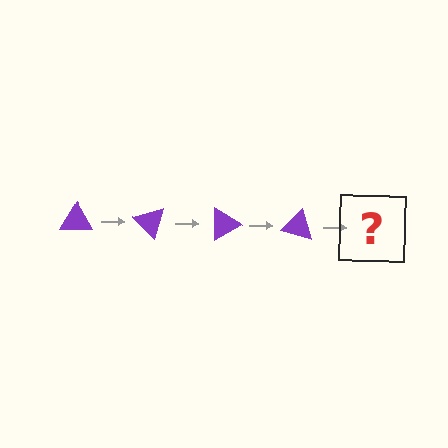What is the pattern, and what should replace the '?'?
The pattern is that the triangle rotates 45 degrees each step. The '?' should be a purple triangle rotated 180 degrees.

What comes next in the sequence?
The next element should be a purple triangle rotated 180 degrees.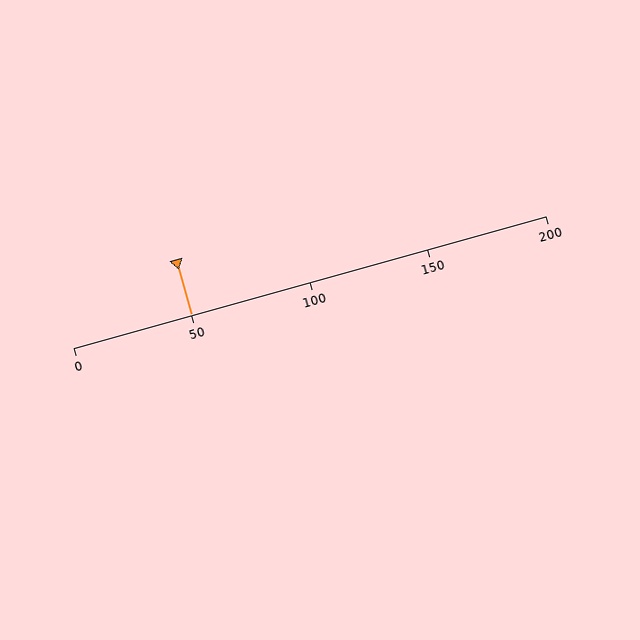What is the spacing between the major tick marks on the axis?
The major ticks are spaced 50 apart.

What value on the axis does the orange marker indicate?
The marker indicates approximately 50.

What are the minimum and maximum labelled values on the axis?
The axis runs from 0 to 200.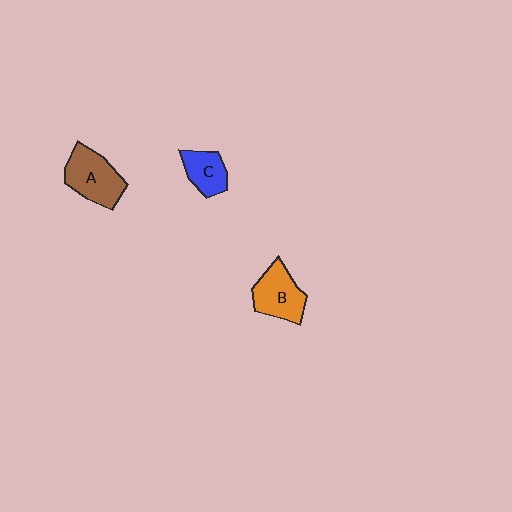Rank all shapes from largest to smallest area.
From largest to smallest: A (brown), B (orange), C (blue).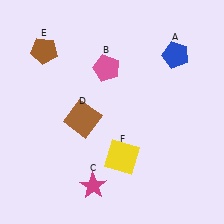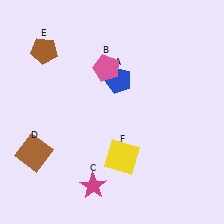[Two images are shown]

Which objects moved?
The objects that moved are: the blue pentagon (A), the brown square (D).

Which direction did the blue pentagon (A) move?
The blue pentagon (A) moved left.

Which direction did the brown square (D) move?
The brown square (D) moved left.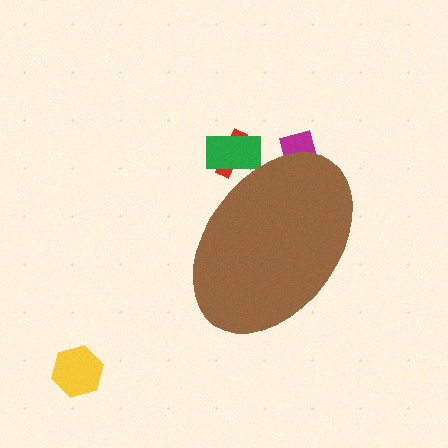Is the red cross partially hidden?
Yes, the red cross is partially hidden behind the brown ellipse.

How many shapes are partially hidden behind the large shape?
3 shapes are partially hidden.